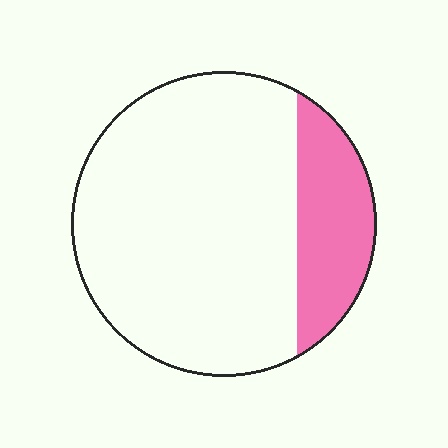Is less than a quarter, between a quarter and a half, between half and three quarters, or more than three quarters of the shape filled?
Less than a quarter.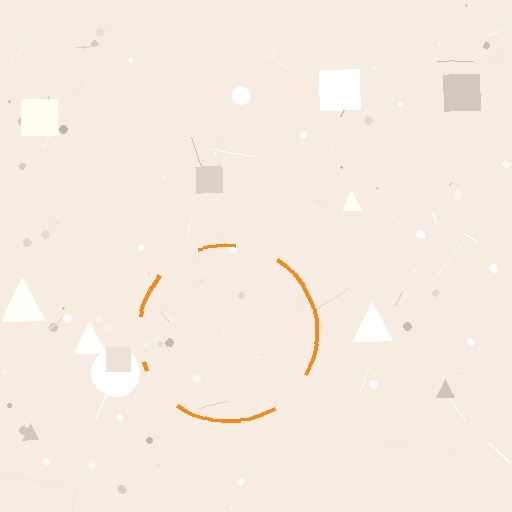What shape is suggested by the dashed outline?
The dashed outline suggests a circle.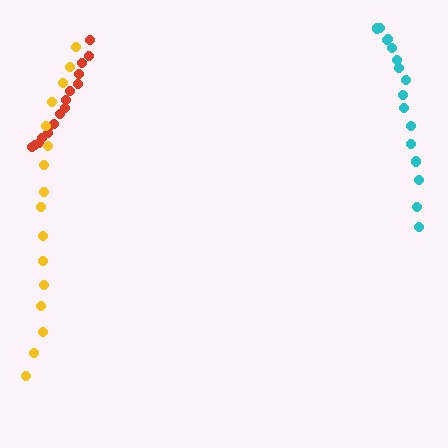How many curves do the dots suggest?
There are 3 distinct paths.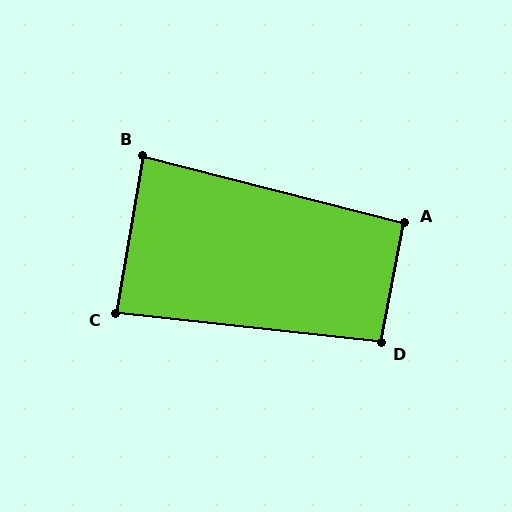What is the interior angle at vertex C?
Approximately 86 degrees (approximately right).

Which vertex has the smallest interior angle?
B, at approximately 85 degrees.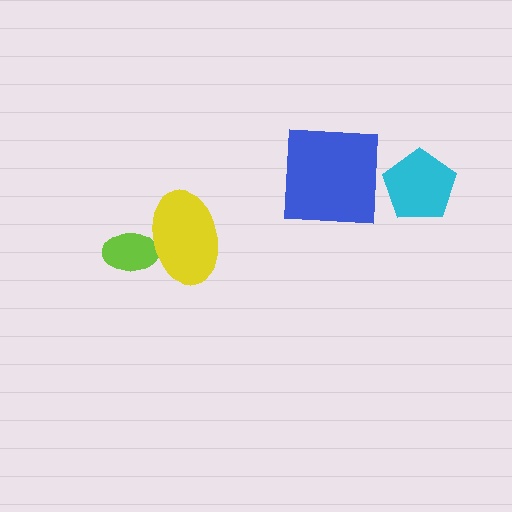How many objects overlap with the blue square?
0 objects overlap with the blue square.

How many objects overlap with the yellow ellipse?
1 object overlaps with the yellow ellipse.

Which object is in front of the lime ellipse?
The yellow ellipse is in front of the lime ellipse.